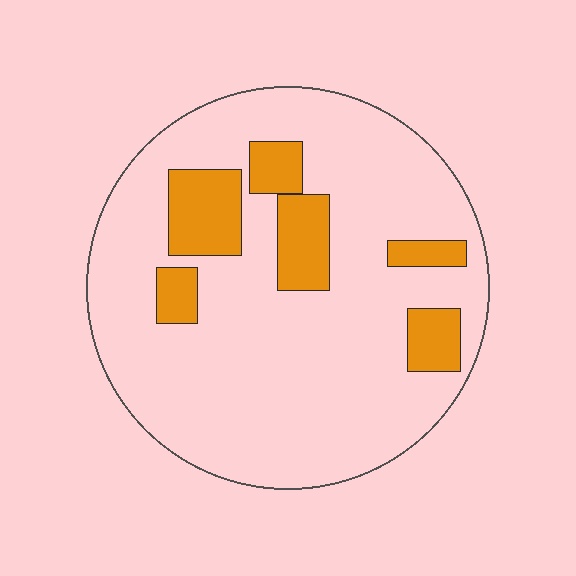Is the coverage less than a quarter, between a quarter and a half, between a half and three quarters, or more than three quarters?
Less than a quarter.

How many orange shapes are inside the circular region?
6.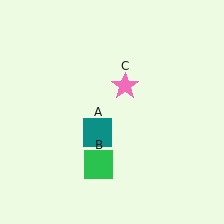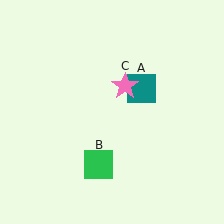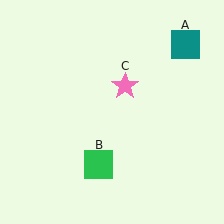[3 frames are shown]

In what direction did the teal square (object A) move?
The teal square (object A) moved up and to the right.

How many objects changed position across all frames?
1 object changed position: teal square (object A).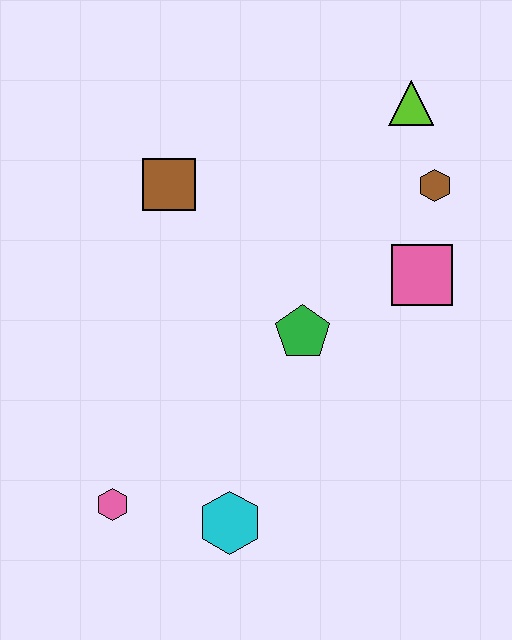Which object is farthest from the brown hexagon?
The pink hexagon is farthest from the brown hexagon.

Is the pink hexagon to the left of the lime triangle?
Yes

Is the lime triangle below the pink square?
No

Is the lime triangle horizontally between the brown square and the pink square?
Yes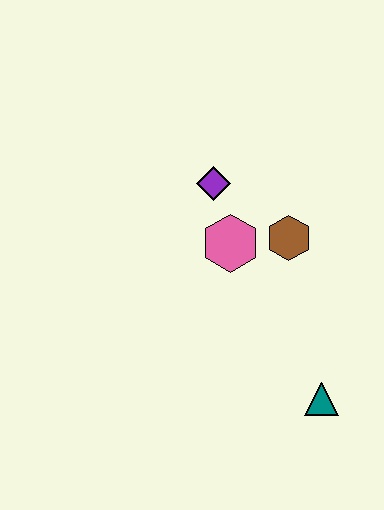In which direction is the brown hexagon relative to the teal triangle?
The brown hexagon is above the teal triangle.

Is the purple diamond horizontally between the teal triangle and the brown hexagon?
No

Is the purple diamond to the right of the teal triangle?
No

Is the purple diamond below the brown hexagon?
No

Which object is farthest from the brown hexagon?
The teal triangle is farthest from the brown hexagon.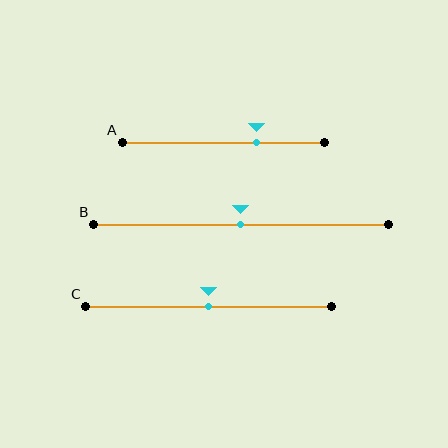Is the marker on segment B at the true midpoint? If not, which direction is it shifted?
Yes, the marker on segment B is at the true midpoint.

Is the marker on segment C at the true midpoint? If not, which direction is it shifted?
Yes, the marker on segment C is at the true midpoint.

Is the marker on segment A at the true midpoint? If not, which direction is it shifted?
No, the marker on segment A is shifted to the right by about 16% of the segment length.